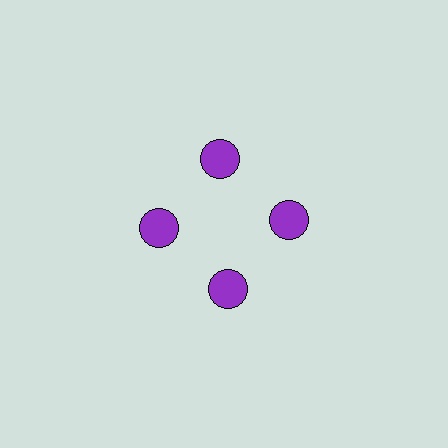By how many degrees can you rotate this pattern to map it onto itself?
The pattern maps onto itself every 90 degrees of rotation.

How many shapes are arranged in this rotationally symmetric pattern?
There are 4 shapes, arranged in 4 groups of 1.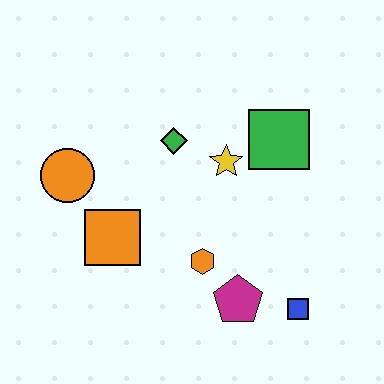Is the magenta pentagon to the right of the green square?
No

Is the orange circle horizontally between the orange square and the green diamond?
No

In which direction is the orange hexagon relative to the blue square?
The orange hexagon is to the left of the blue square.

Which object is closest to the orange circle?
The orange square is closest to the orange circle.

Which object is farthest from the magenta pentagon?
The orange circle is farthest from the magenta pentagon.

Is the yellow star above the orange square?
Yes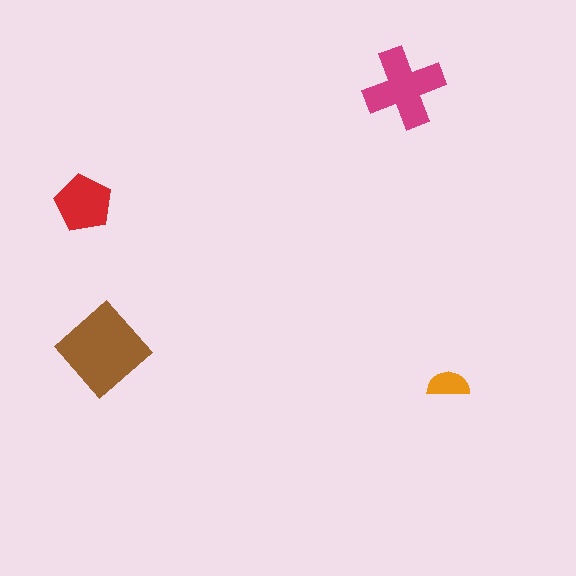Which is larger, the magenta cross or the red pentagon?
The magenta cross.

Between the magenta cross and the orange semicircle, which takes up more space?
The magenta cross.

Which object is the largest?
The brown diamond.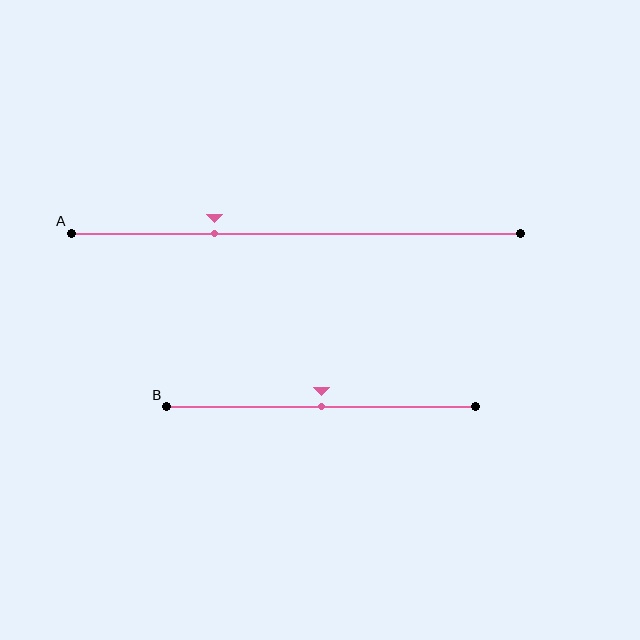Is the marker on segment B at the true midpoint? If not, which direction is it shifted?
Yes, the marker on segment B is at the true midpoint.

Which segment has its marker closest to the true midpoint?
Segment B has its marker closest to the true midpoint.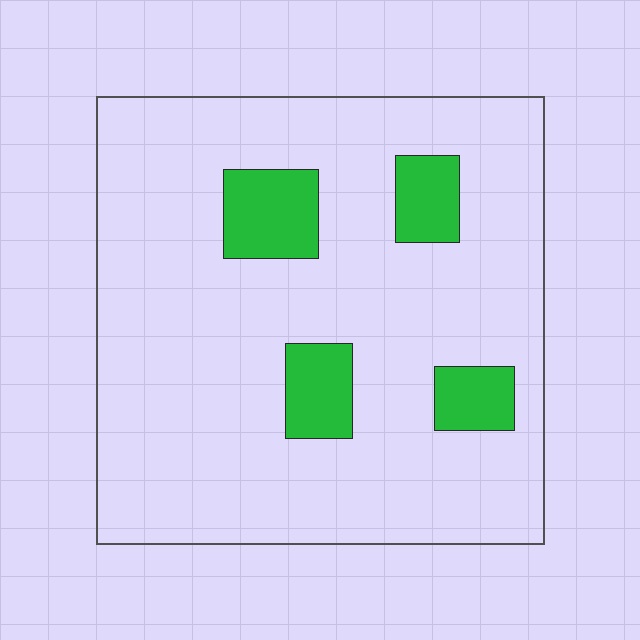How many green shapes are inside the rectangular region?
4.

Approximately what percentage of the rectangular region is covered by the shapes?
Approximately 15%.